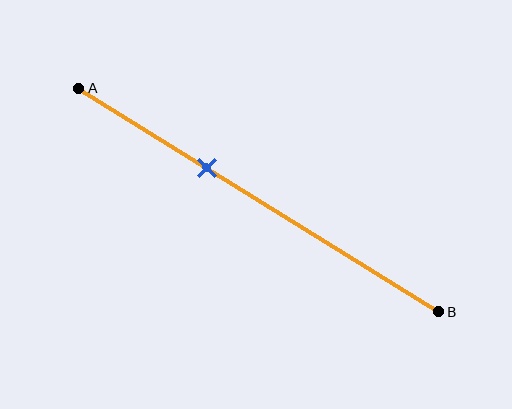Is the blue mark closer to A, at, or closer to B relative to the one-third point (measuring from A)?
The blue mark is approximately at the one-third point of segment AB.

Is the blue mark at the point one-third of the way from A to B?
Yes, the mark is approximately at the one-third point.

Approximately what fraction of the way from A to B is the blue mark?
The blue mark is approximately 35% of the way from A to B.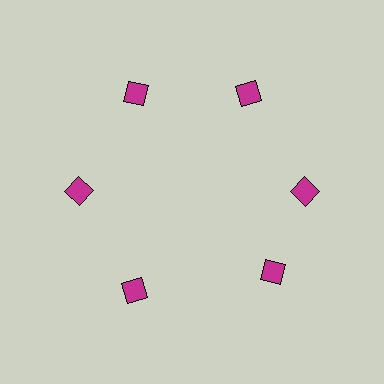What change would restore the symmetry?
The symmetry would be restored by rotating it back into even spacing with its neighbors so that all 6 diamonds sit at equal angles and equal distance from the center.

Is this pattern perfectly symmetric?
No. The 6 magenta diamonds are arranged in a ring, but one element near the 5 o'clock position is rotated out of alignment along the ring, breaking the 6-fold rotational symmetry.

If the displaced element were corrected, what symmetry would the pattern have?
It would have 6-fold rotational symmetry — the pattern would map onto itself every 60 degrees.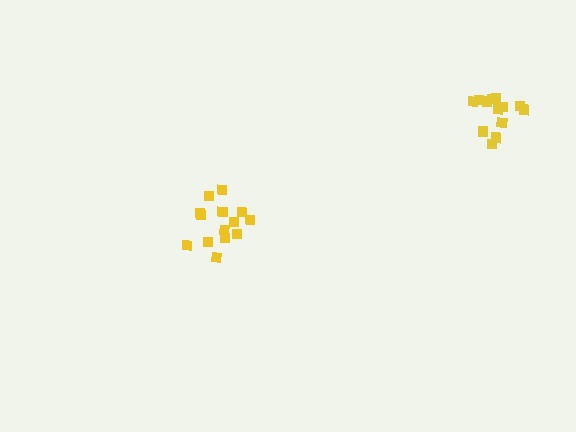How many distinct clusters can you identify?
There are 2 distinct clusters.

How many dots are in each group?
Group 1: 14 dots, Group 2: 15 dots (29 total).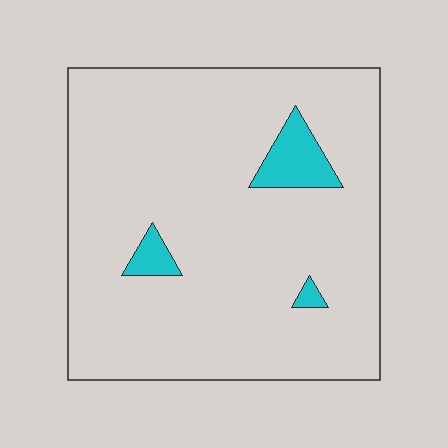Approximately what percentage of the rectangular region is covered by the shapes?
Approximately 5%.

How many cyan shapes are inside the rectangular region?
3.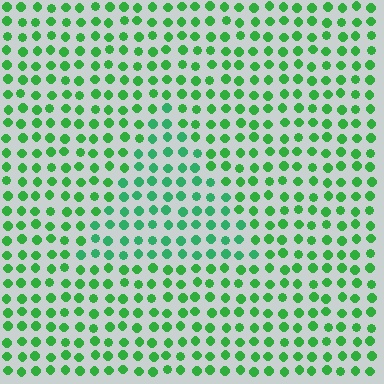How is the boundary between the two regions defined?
The boundary is defined purely by a slight shift in hue (about 21 degrees). Spacing, size, and orientation are identical on both sides.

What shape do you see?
I see a triangle.